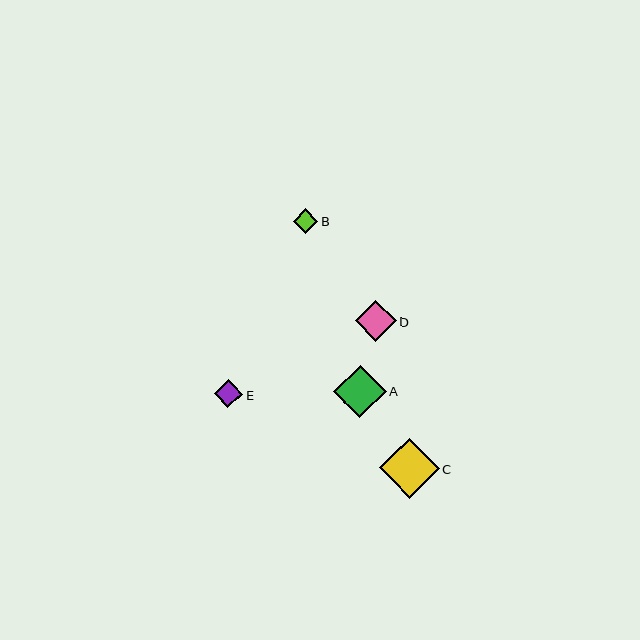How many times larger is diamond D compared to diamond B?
Diamond D is approximately 1.7 times the size of diamond B.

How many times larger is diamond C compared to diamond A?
Diamond C is approximately 1.1 times the size of diamond A.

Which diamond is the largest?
Diamond C is the largest with a size of approximately 60 pixels.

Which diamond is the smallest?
Diamond B is the smallest with a size of approximately 24 pixels.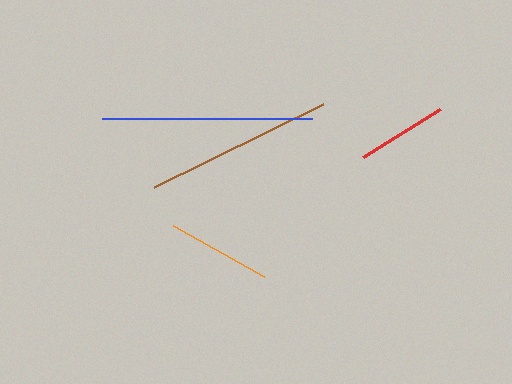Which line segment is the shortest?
The red line is the shortest at approximately 91 pixels.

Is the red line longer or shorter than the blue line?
The blue line is longer than the red line.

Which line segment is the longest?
The blue line is the longest at approximately 210 pixels.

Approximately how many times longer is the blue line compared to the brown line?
The blue line is approximately 1.1 times the length of the brown line.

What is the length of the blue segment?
The blue segment is approximately 210 pixels long.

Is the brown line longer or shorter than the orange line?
The brown line is longer than the orange line.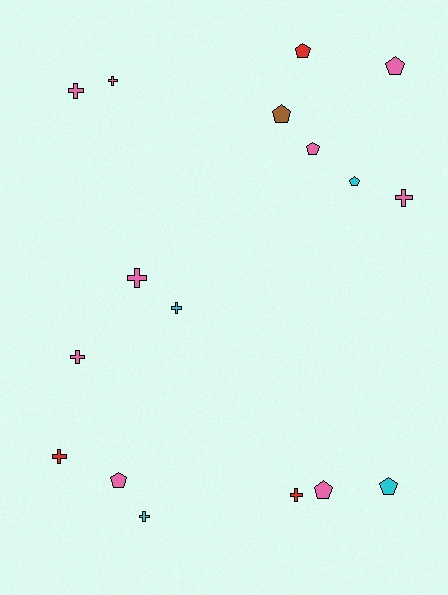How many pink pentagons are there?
There are 4 pink pentagons.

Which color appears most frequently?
Pink, with 9 objects.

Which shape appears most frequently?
Cross, with 9 objects.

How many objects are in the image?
There are 17 objects.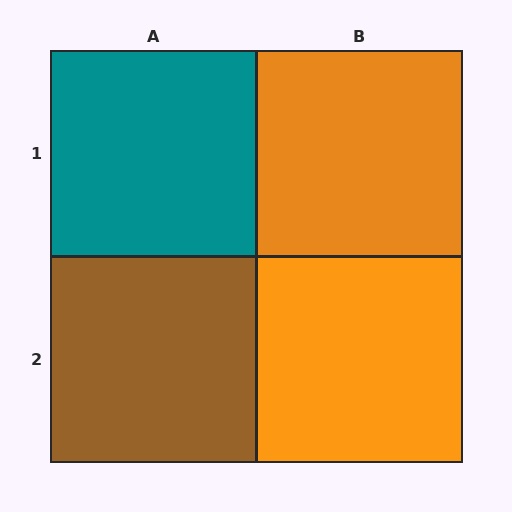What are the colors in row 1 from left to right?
Teal, orange.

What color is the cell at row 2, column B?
Orange.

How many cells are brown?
1 cell is brown.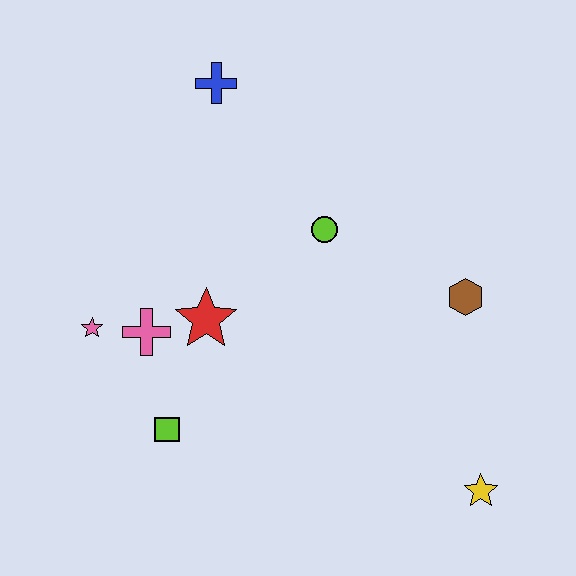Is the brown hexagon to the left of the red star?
No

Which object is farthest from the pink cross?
The yellow star is farthest from the pink cross.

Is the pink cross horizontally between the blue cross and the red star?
No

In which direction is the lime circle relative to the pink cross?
The lime circle is to the right of the pink cross.